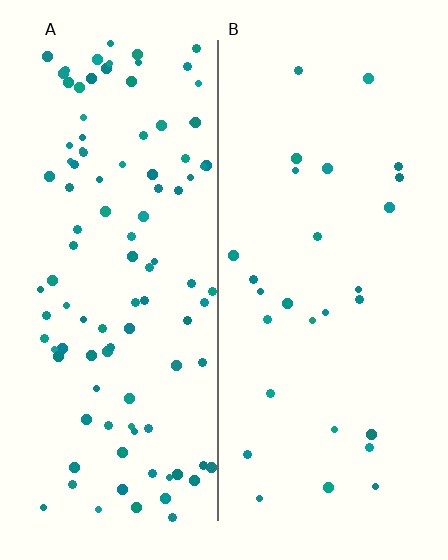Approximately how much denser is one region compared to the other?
Approximately 3.7× — region A over region B.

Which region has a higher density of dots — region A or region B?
A (the left).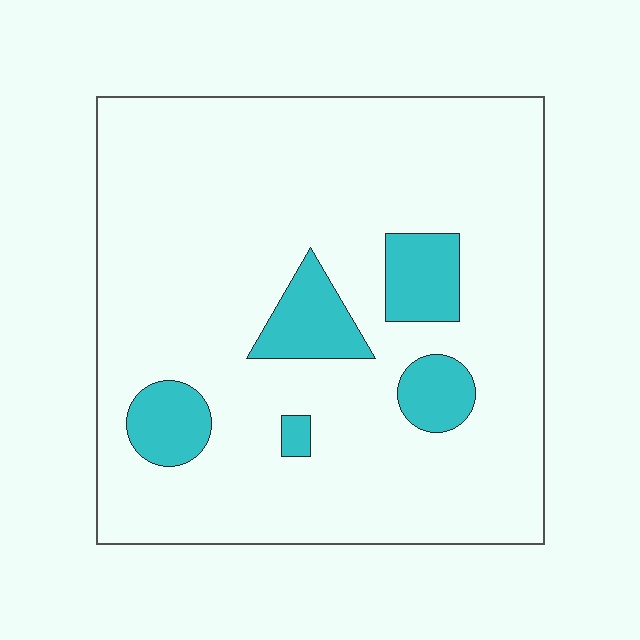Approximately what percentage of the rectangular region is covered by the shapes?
Approximately 15%.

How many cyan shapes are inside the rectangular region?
5.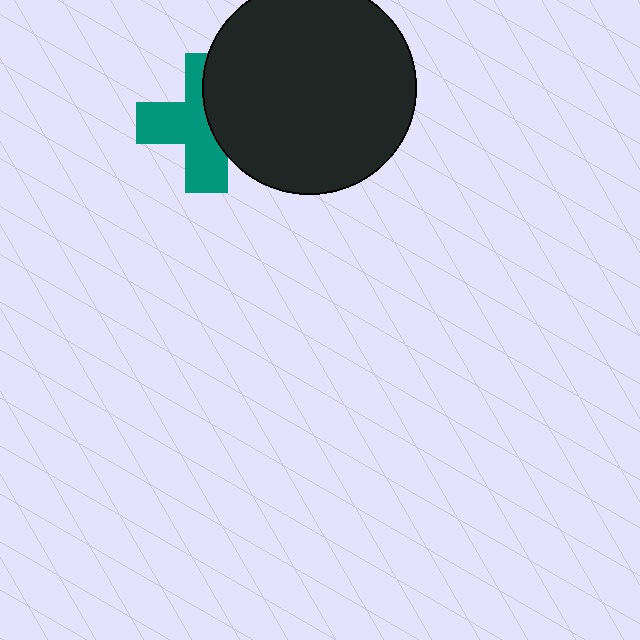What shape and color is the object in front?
The object in front is a black circle.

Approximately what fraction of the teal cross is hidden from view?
Roughly 41% of the teal cross is hidden behind the black circle.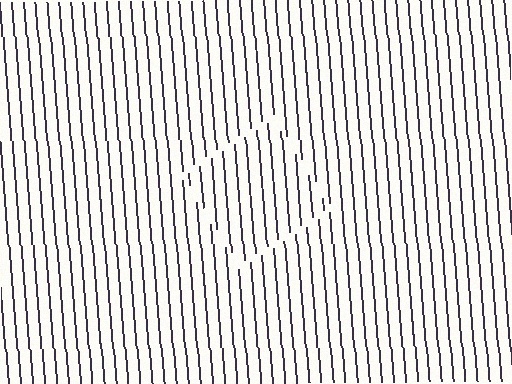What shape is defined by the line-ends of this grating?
An illusory square. The interior of the shape contains the same grating, shifted by half a period — the contour is defined by the phase discontinuity where line-ends from the inner and outer gratings abut.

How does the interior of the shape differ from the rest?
The interior of the shape contains the same grating, shifted by half a period — the contour is defined by the phase discontinuity where line-ends from the inner and outer gratings abut.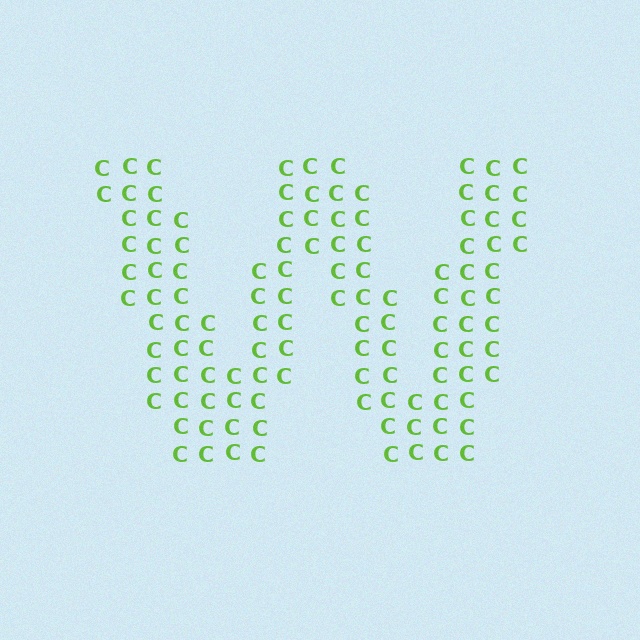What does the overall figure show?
The overall figure shows the letter W.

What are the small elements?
The small elements are letter C's.